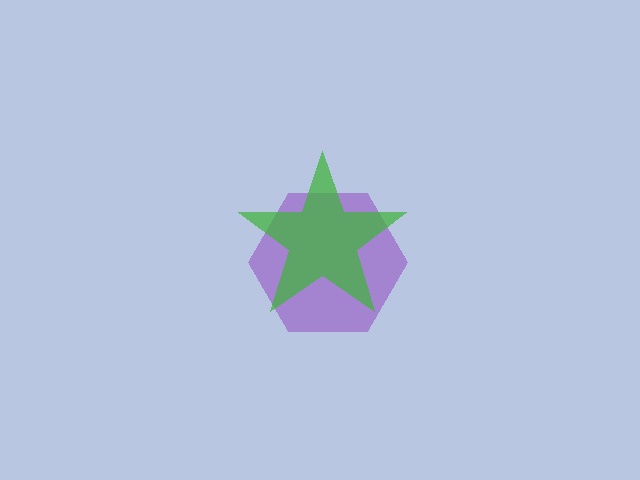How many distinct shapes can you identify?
There are 2 distinct shapes: a purple hexagon, a green star.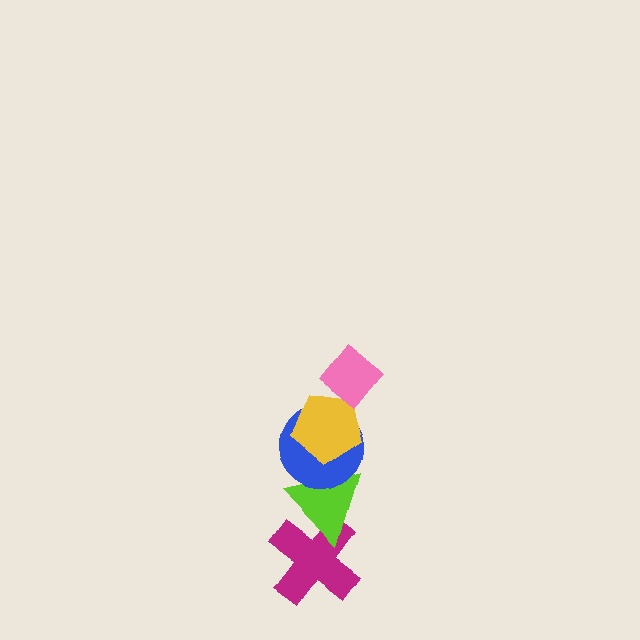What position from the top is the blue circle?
The blue circle is 3rd from the top.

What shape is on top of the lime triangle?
The blue circle is on top of the lime triangle.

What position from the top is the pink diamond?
The pink diamond is 1st from the top.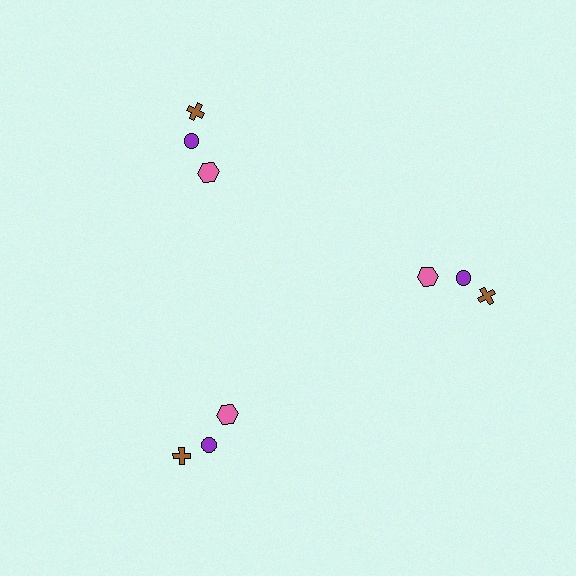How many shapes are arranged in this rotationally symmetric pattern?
There are 9 shapes, arranged in 3 groups of 3.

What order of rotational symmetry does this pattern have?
This pattern has 3-fold rotational symmetry.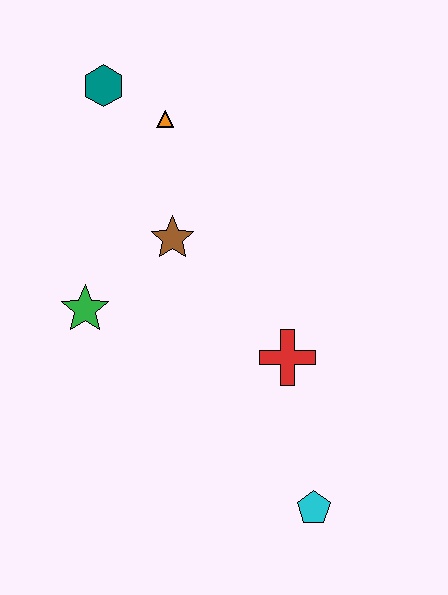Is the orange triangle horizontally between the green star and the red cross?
Yes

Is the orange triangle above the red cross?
Yes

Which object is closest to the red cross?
The cyan pentagon is closest to the red cross.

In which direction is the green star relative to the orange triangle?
The green star is below the orange triangle.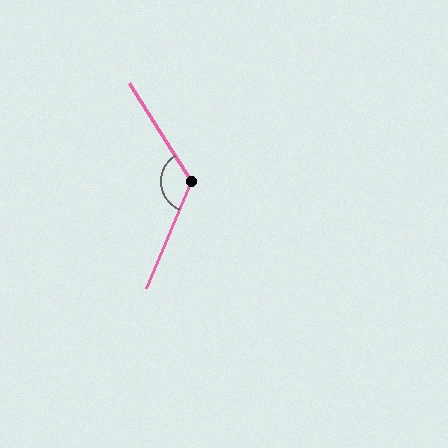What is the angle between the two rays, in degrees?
Approximately 125 degrees.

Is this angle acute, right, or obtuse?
It is obtuse.